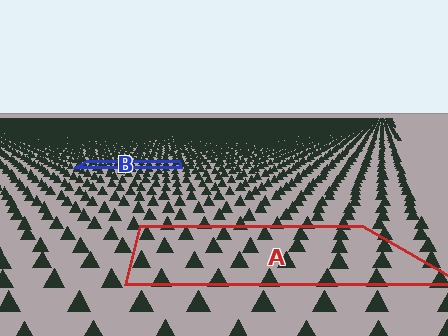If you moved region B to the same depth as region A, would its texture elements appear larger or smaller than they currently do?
They would appear larger. At a closer depth, the same texture elements are projected at a bigger on-screen size.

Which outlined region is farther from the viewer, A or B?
Region B is farther from the viewer — the texture elements inside it appear smaller and more densely packed.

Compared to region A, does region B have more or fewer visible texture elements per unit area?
Region B has more texture elements per unit area — they are packed more densely because it is farther away.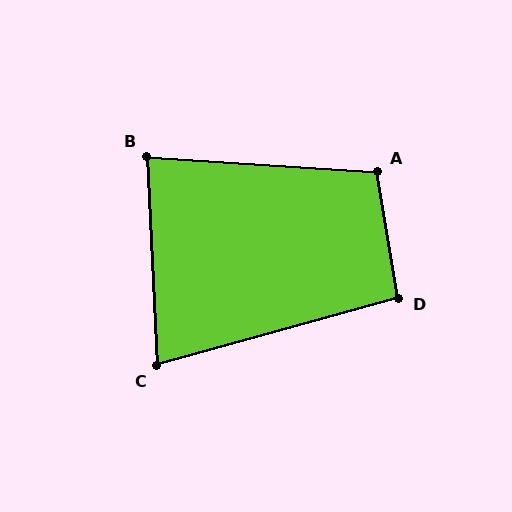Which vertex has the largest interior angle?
A, at approximately 103 degrees.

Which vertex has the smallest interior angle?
C, at approximately 77 degrees.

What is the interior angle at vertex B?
Approximately 84 degrees (acute).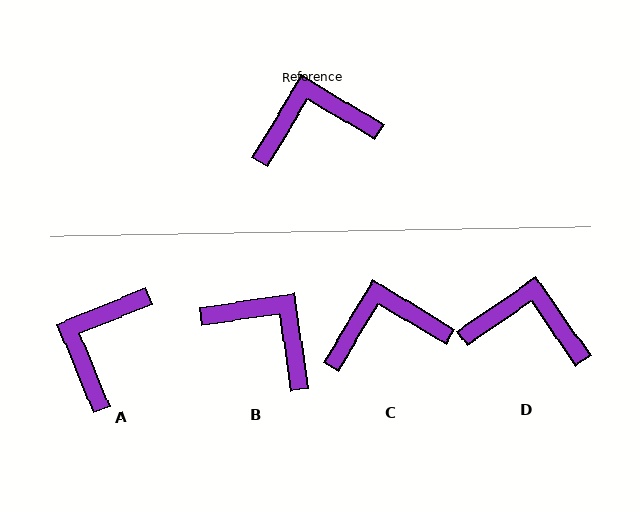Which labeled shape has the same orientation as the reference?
C.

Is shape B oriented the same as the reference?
No, it is off by about 51 degrees.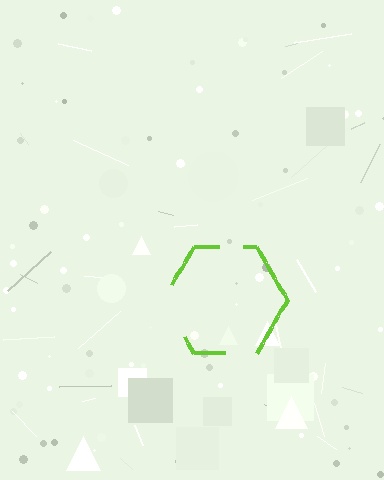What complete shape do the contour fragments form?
The contour fragments form a hexagon.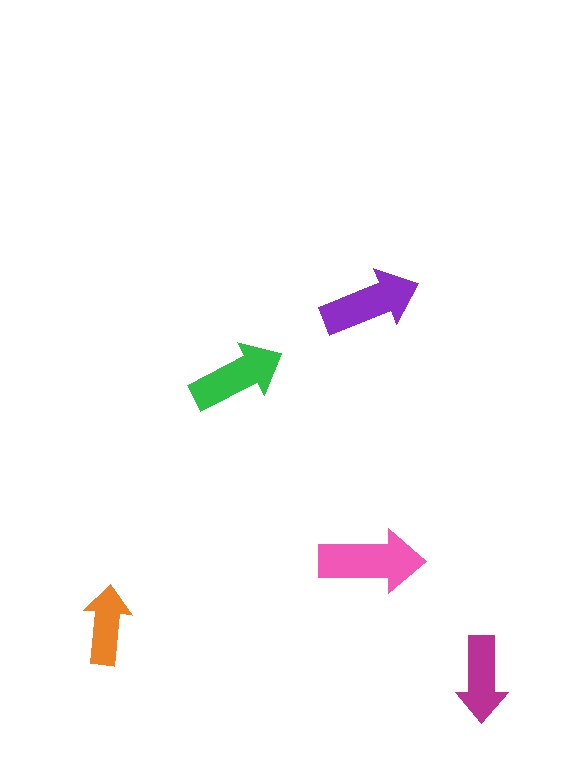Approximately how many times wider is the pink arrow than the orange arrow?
About 1.5 times wider.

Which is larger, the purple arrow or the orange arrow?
The purple one.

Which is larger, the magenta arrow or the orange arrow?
The magenta one.